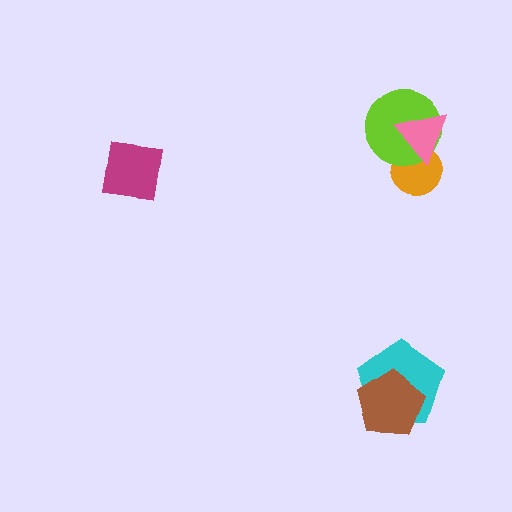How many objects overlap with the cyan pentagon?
1 object overlaps with the cyan pentagon.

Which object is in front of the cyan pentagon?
The brown pentagon is in front of the cyan pentagon.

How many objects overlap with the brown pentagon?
1 object overlaps with the brown pentagon.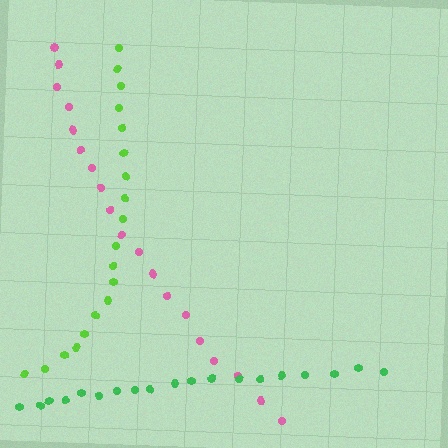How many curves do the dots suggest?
There are 3 distinct paths.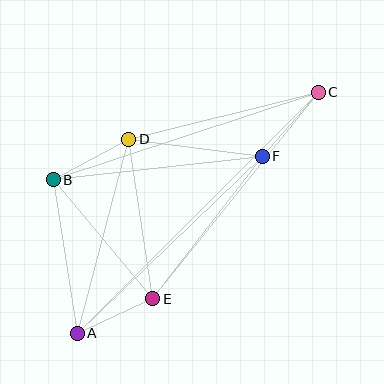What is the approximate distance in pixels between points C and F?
The distance between C and F is approximately 85 pixels.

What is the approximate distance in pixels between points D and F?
The distance between D and F is approximately 135 pixels.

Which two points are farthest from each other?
Points A and C are farthest from each other.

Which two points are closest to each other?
Points A and E are closest to each other.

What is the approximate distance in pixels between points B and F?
The distance between B and F is approximately 210 pixels.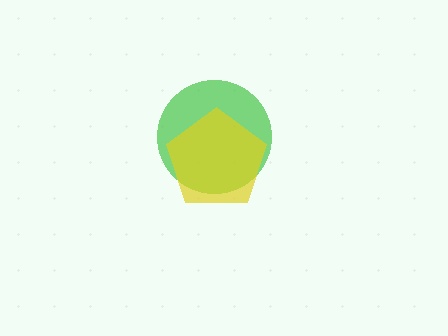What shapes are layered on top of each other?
The layered shapes are: a green circle, a yellow pentagon.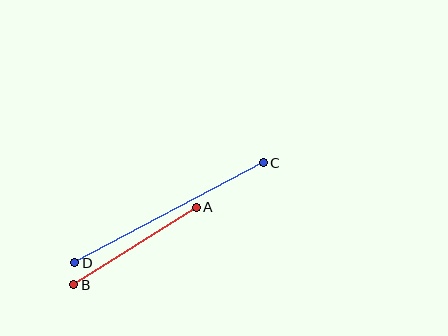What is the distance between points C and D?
The distance is approximately 214 pixels.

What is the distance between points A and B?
The distance is approximately 145 pixels.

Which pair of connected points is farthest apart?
Points C and D are farthest apart.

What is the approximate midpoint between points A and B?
The midpoint is at approximately (135, 246) pixels.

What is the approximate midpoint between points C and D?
The midpoint is at approximately (169, 213) pixels.